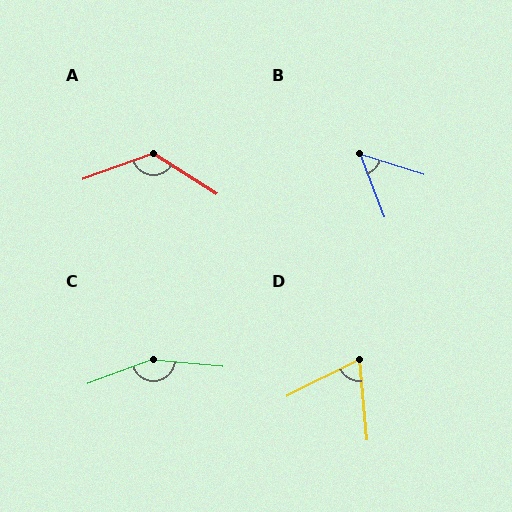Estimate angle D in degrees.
Approximately 69 degrees.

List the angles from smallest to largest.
B (52°), D (69°), A (128°), C (154°).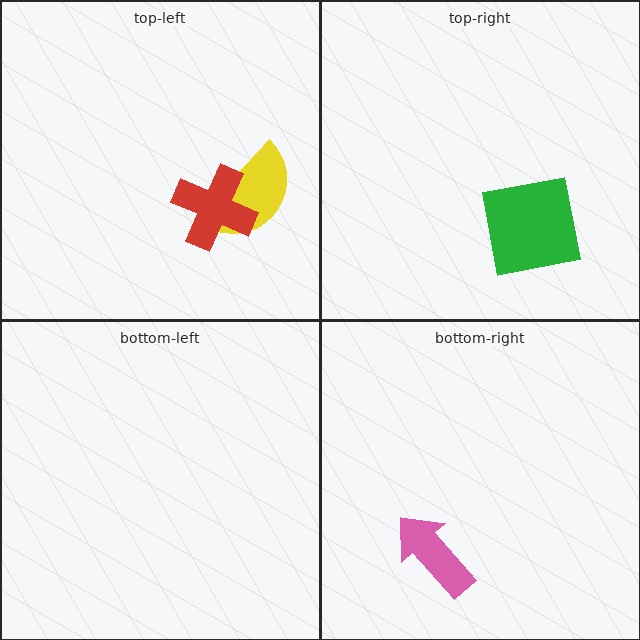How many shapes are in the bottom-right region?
1.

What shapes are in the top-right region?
The green square.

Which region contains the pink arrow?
The bottom-right region.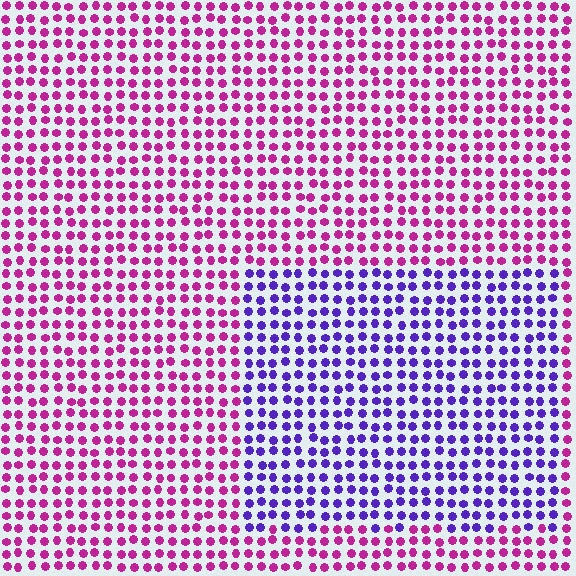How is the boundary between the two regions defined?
The boundary is defined purely by a slight shift in hue (about 56 degrees). Spacing, size, and orientation are identical on both sides.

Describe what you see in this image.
The image is filled with small magenta elements in a uniform arrangement. A rectangle-shaped region is visible where the elements are tinted to a slightly different hue, forming a subtle color boundary.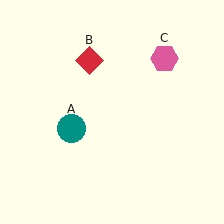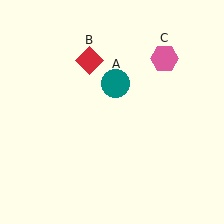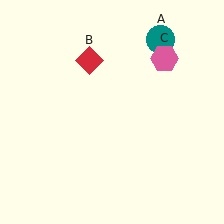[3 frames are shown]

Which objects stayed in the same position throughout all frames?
Red diamond (object B) and pink hexagon (object C) remained stationary.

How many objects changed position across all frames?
1 object changed position: teal circle (object A).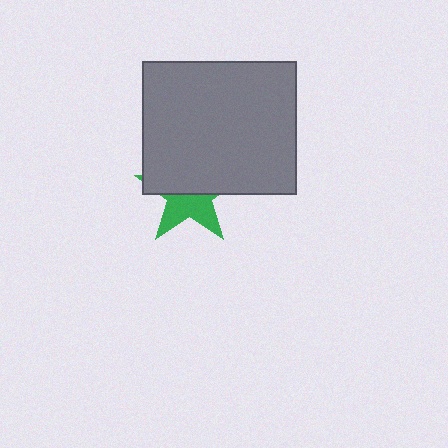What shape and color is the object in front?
The object in front is a gray rectangle.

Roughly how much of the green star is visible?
A small part of it is visible (roughly 43%).